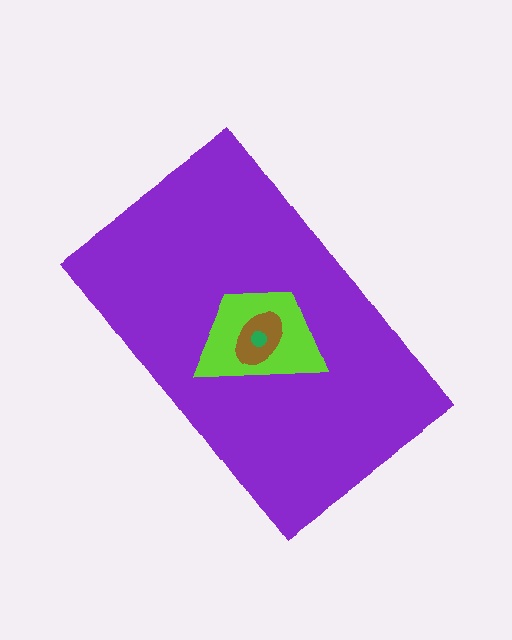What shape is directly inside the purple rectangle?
The lime trapezoid.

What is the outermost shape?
The purple rectangle.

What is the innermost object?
The green circle.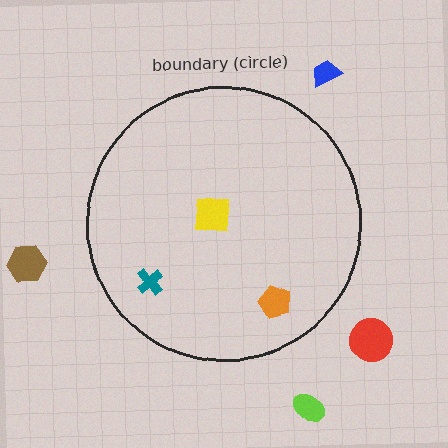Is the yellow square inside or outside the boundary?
Inside.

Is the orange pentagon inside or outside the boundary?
Inside.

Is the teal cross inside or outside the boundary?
Inside.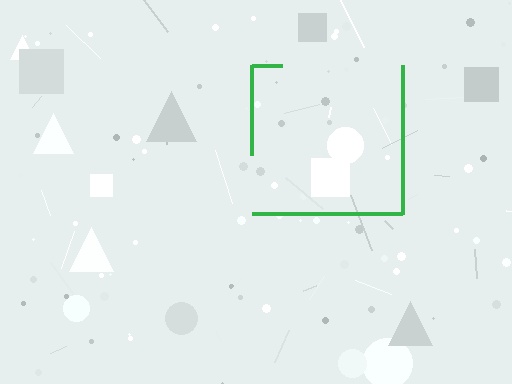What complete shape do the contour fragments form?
The contour fragments form a square.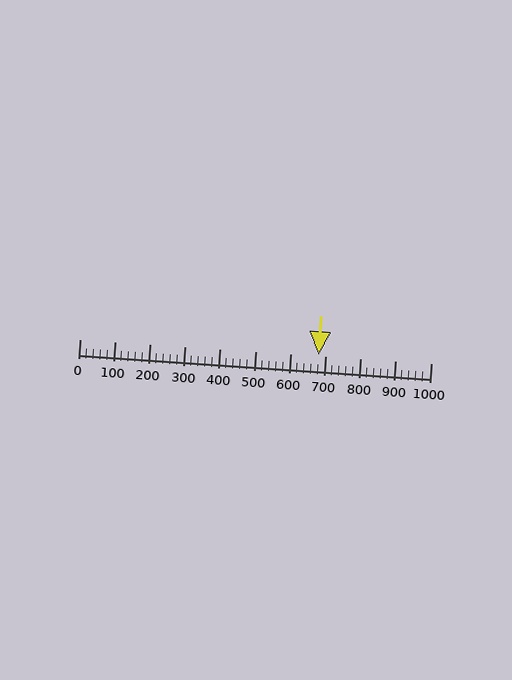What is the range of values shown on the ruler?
The ruler shows values from 0 to 1000.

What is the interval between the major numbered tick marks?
The major tick marks are spaced 100 units apart.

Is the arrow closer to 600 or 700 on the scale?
The arrow is closer to 700.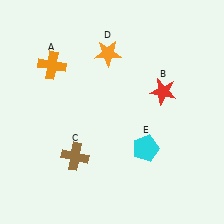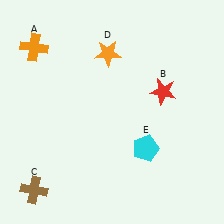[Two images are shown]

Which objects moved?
The objects that moved are: the orange cross (A), the brown cross (C).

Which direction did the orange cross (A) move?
The orange cross (A) moved left.